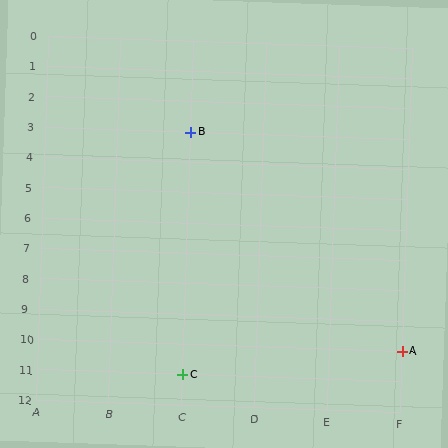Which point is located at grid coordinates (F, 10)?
Point A is at (F, 10).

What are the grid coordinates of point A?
Point A is at grid coordinates (F, 10).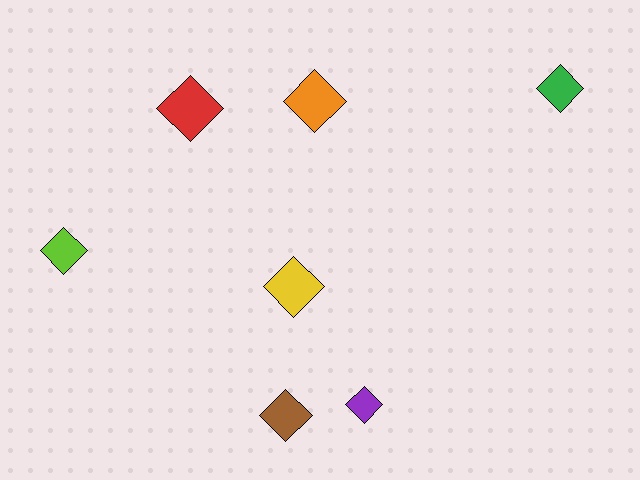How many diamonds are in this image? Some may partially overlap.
There are 7 diamonds.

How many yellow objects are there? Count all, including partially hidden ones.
There is 1 yellow object.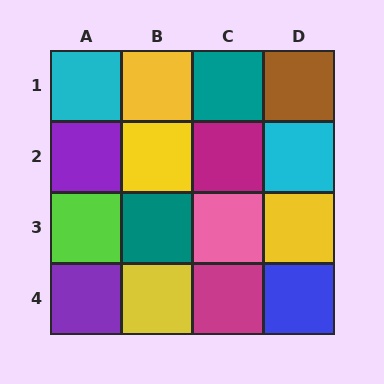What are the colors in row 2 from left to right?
Purple, yellow, magenta, cyan.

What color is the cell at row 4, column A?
Purple.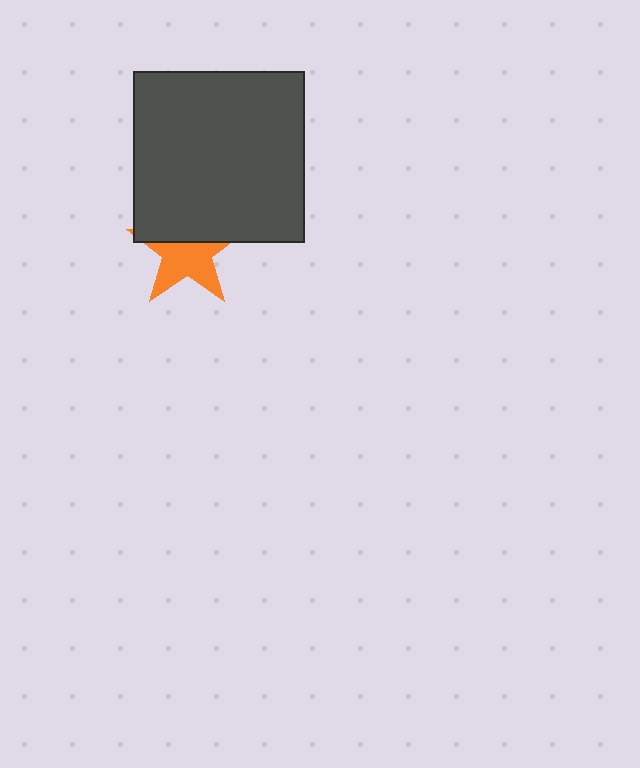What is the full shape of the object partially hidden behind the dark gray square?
The partially hidden object is an orange star.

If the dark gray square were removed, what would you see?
You would see the complete orange star.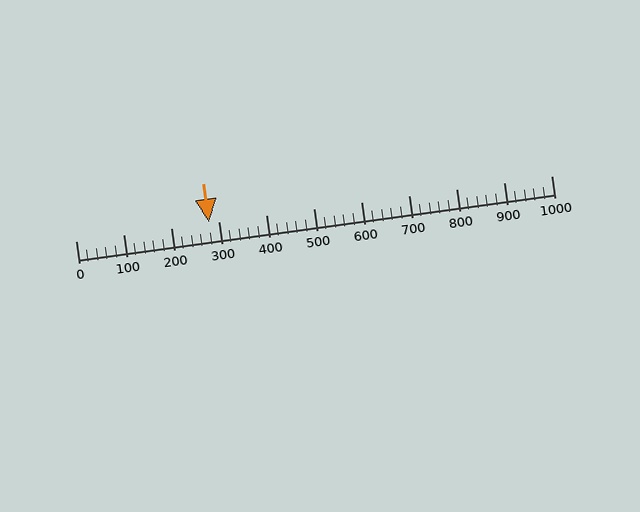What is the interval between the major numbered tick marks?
The major tick marks are spaced 100 units apart.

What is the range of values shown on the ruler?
The ruler shows values from 0 to 1000.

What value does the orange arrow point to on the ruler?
The orange arrow points to approximately 280.